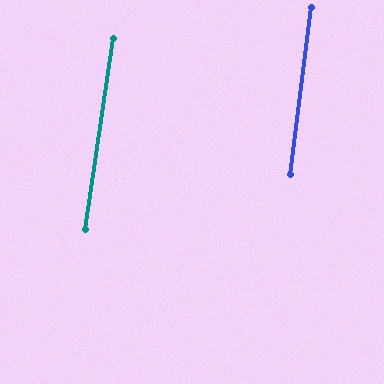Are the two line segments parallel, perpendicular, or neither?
Parallel — their directions differ by only 1.4°.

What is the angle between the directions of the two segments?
Approximately 1 degree.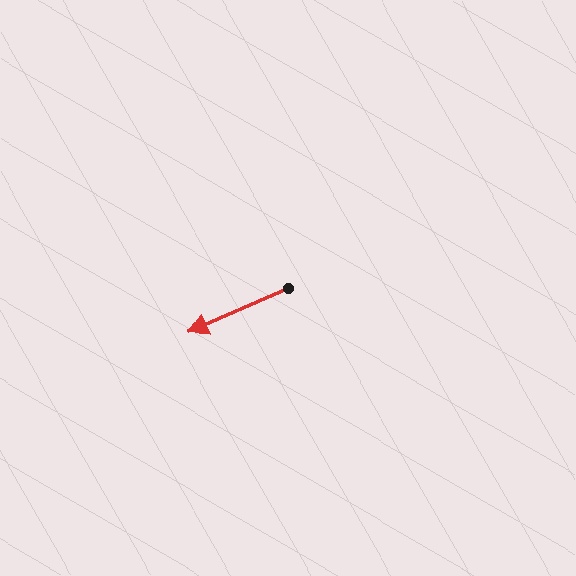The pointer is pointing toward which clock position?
Roughly 8 o'clock.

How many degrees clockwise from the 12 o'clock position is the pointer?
Approximately 246 degrees.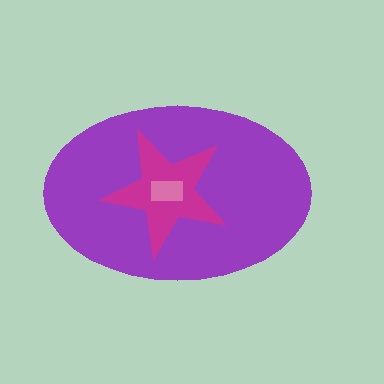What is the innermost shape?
The pink rectangle.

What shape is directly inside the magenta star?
The pink rectangle.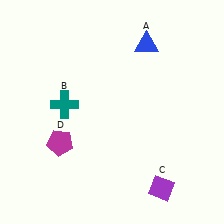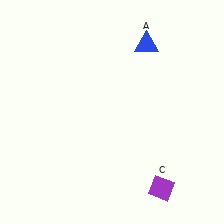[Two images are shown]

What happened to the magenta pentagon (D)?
The magenta pentagon (D) was removed in Image 2. It was in the bottom-left area of Image 1.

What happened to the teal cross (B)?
The teal cross (B) was removed in Image 2. It was in the top-left area of Image 1.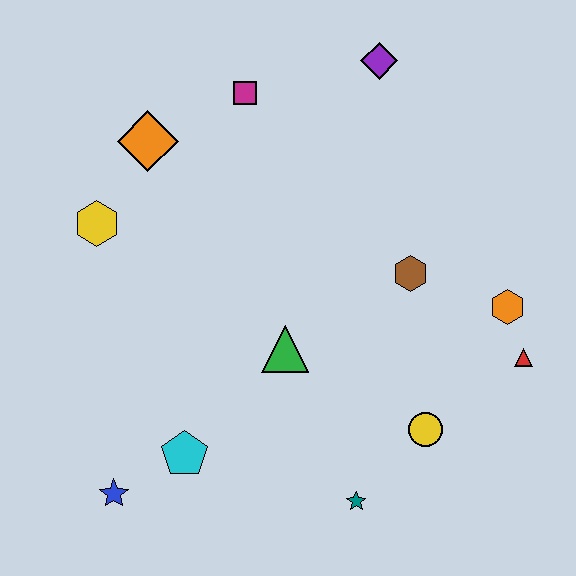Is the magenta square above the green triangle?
Yes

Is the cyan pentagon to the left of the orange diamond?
No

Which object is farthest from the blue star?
The purple diamond is farthest from the blue star.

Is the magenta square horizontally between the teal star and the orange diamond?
Yes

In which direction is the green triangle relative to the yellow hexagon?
The green triangle is to the right of the yellow hexagon.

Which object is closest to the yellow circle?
The teal star is closest to the yellow circle.